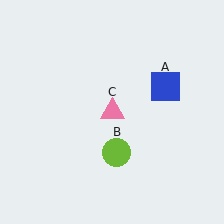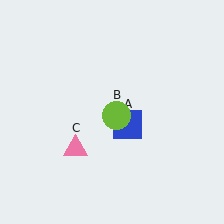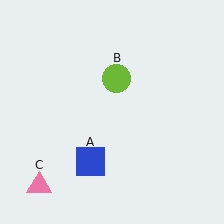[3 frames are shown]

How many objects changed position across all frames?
3 objects changed position: blue square (object A), lime circle (object B), pink triangle (object C).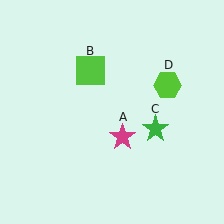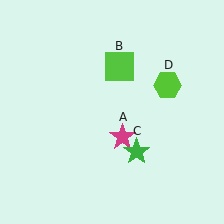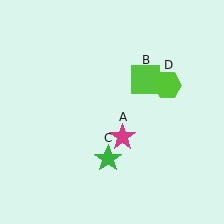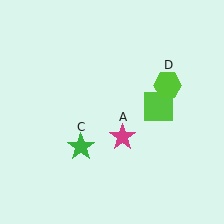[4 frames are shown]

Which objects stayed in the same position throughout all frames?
Magenta star (object A) and lime hexagon (object D) remained stationary.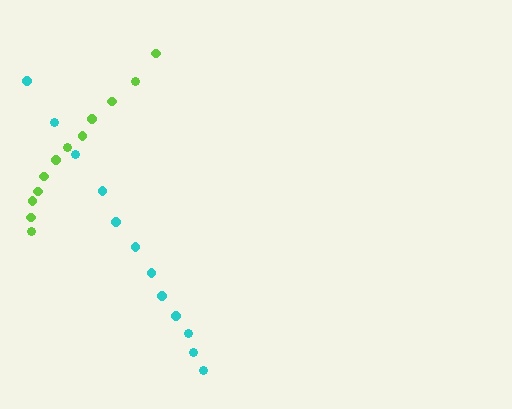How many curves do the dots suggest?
There are 2 distinct paths.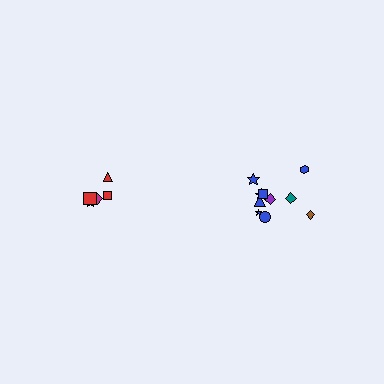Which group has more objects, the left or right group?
The right group.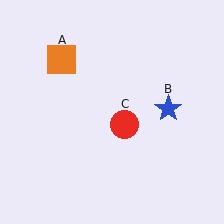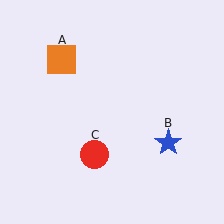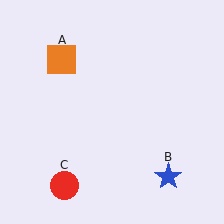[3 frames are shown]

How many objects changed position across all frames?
2 objects changed position: blue star (object B), red circle (object C).